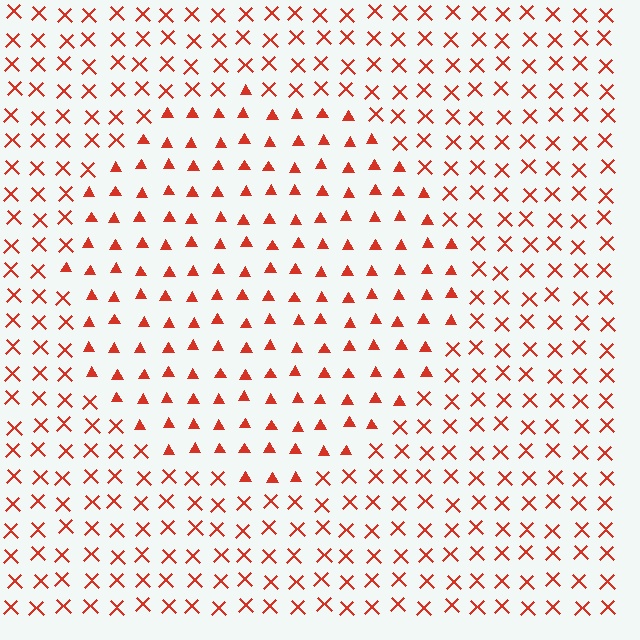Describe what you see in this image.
The image is filled with small red elements arranged in a uniform grid. A circle-shaped region contains triangles, while the surrounding area contains X marks. The boundary is defined purely by the change in element shape.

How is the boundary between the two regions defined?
The boundary is defined by a change in element shape: triangles inside vs. X marks outside. All elements share the same color and spacing.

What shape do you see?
I see a circle.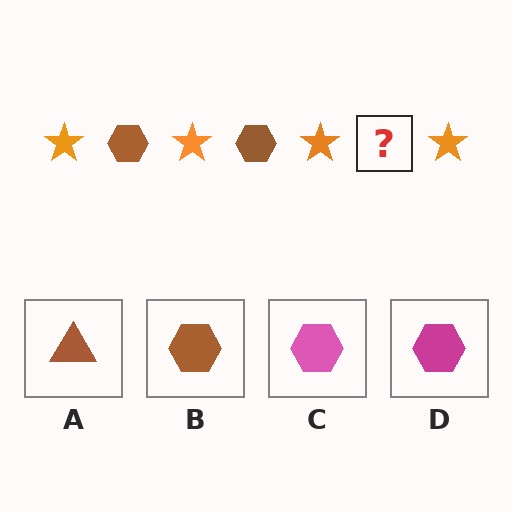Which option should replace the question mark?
Option B.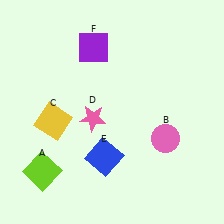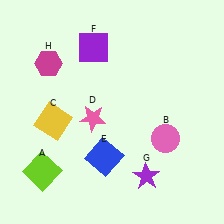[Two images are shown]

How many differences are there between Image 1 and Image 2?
There are 2 differences between the two images.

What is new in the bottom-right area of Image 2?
A purple star (G) was added in the bottom-right area of Image 2.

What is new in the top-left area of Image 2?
A magenta hexagon (H) was added in the top-left area of Image 2.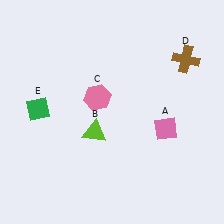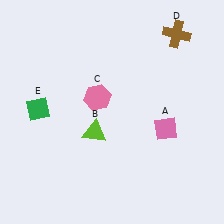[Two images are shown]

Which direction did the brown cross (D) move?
The brown cross (D) moved up.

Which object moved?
The brown cross (D) moved up.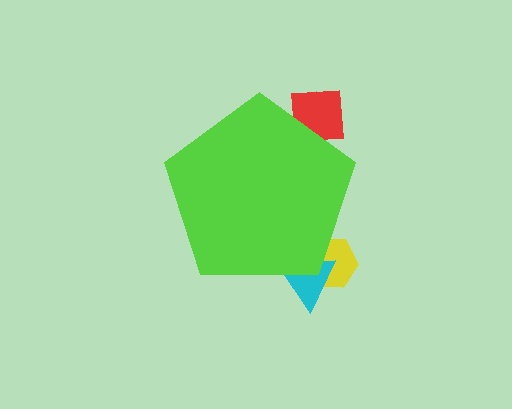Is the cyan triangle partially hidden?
Yes, the cyan triangle is partially hidden behind the lime pentagon.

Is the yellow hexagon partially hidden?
Yes, the yellow hexagon is partially hidden behind the lime pentagon.